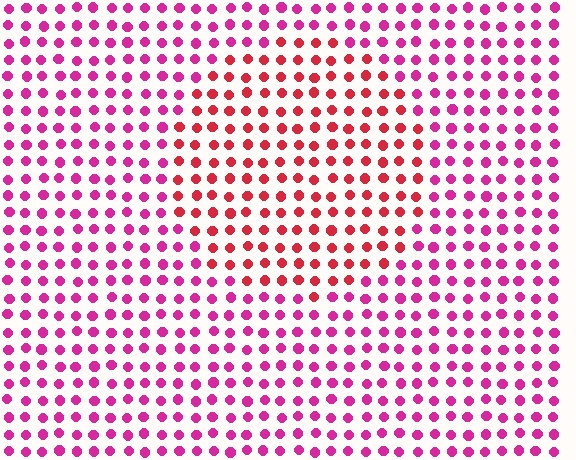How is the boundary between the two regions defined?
The boundary is defined purely by a slight shift in hue (about 34 degrees). Spacing, size, and orientation are identical on both sides.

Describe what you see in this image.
The image is filled with small magenta elements in a uniform arrangement. A circle-shaped region is visible where the elements are tinted to a slightly different hue, forming a subtle color boundary.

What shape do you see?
I see a circle.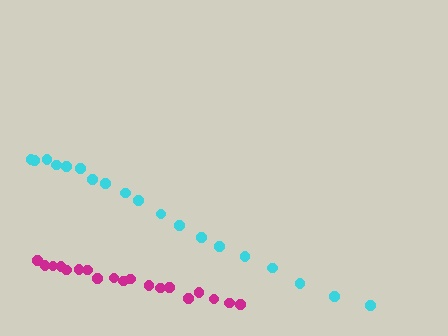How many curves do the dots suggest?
There are 2 distinct paths.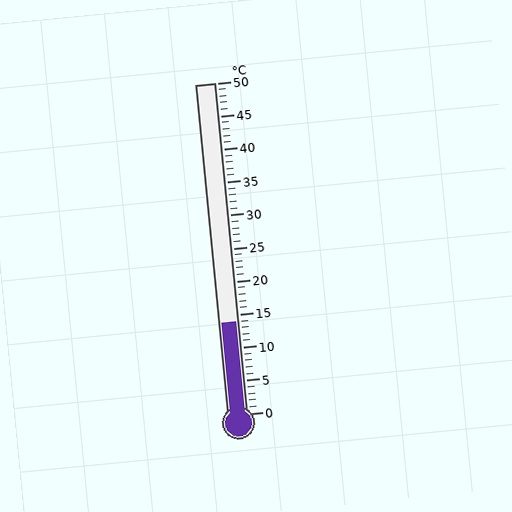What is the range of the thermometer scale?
The thermometer scale ranges from 0°C to 50°C.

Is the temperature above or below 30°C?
The temperature is below 30°C.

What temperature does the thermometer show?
The thermometer shows approximately 14°C.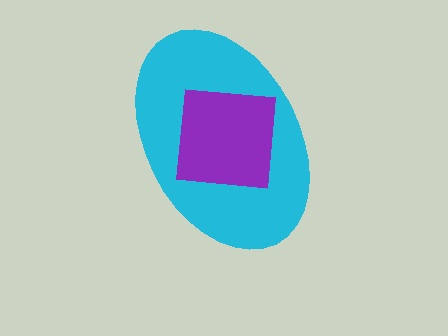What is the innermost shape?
The purple square.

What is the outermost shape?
The cyan ellipse.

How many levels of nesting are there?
2.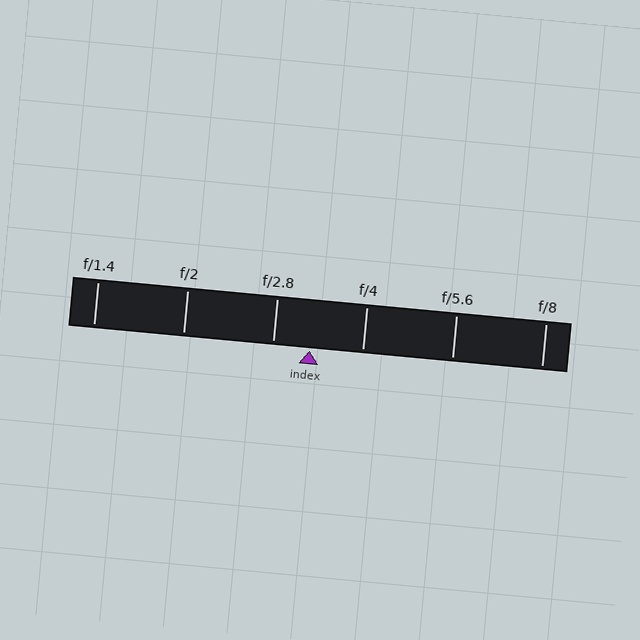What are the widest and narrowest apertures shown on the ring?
The widest aperture shown is f/1.4 and the narrowest is f/8.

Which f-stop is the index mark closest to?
The index mark is closest to f/2.8.